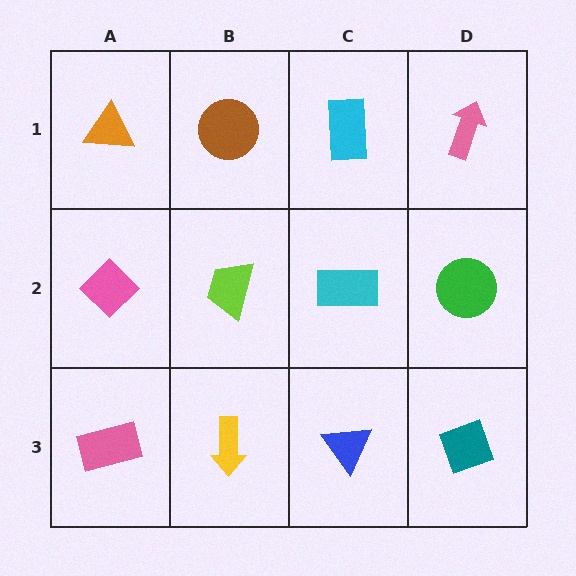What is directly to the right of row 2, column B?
A cyan rectangle.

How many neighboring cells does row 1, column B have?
3.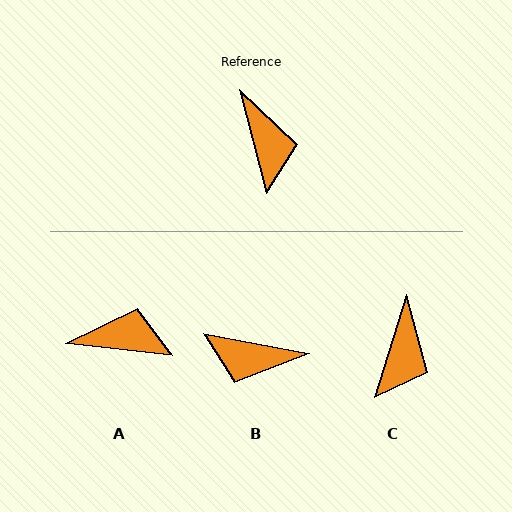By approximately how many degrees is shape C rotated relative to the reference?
Approximately 31 degrees clockwise.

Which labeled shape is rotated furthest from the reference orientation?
B, about 115 degrees away.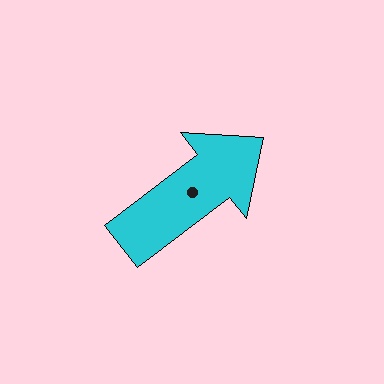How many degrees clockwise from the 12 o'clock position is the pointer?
Approximately 53 degrees.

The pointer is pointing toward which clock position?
Roughly 2 o'clock.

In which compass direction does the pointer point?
Northeast.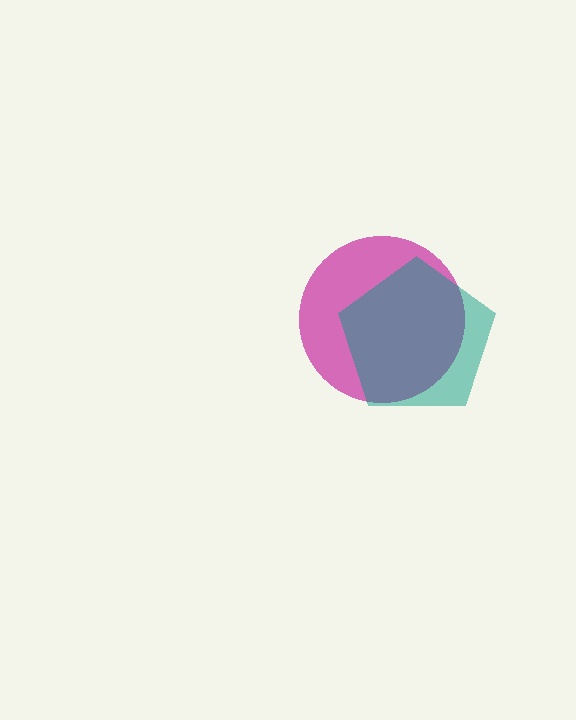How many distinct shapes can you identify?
There are 2 distinct shapes: a magenta circle, a teal pentagon.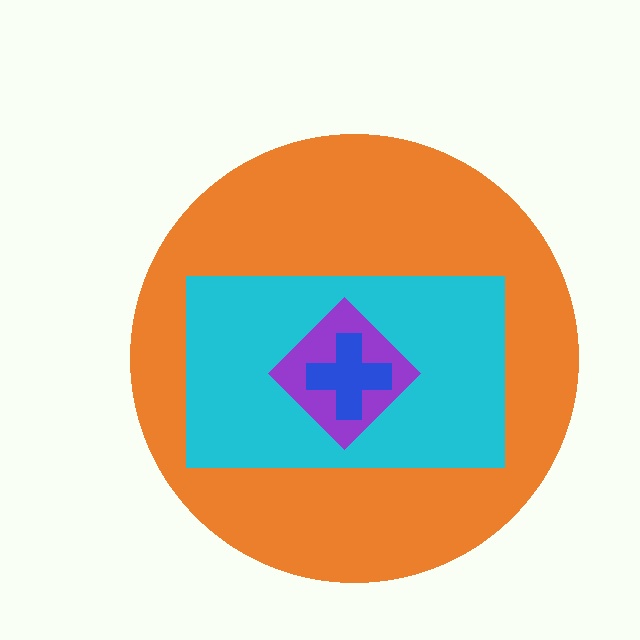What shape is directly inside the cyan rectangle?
The purple diamond.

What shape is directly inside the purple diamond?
The blue cross.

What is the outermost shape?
The orange circle.